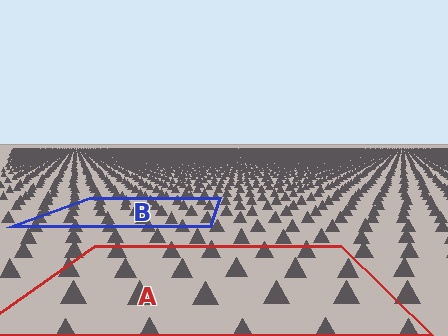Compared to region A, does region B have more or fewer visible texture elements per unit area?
Region B has more texture elements per unit area — they are packed more densely because it is farther away.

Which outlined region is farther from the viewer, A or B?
Region B is farther from the viewer — the texture elements inside it appear smaller and more densely packed.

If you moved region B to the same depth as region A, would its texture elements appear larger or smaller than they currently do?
They would appear larger. At a closer depth, the same texture elements are projected at a bigger on-screen size.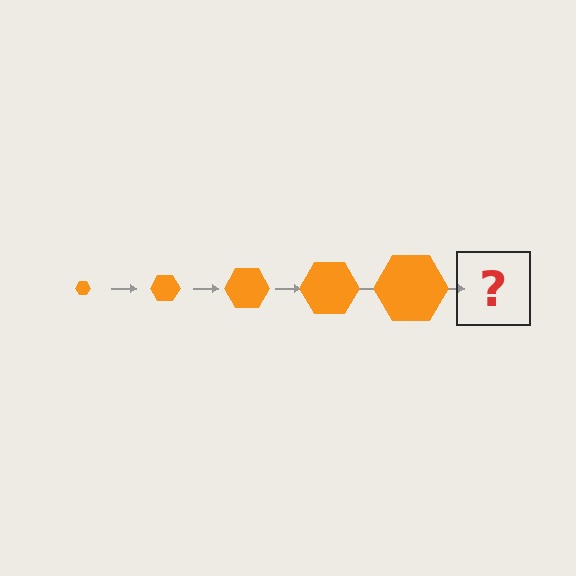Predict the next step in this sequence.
The next step is an orange hexagon, larger than the previous one.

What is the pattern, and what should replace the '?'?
The pattern is that the hexagon gets progressively larger each step. The '?' should be an orange hexagon, larger than the previous one.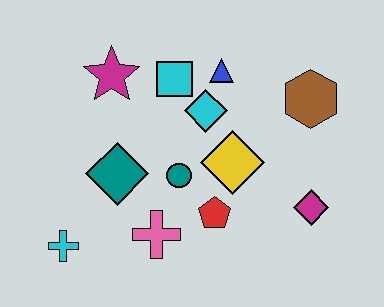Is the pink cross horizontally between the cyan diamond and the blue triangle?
No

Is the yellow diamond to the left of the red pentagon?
No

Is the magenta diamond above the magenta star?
No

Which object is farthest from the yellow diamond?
The cyan cross is farthest from the yellow diamond.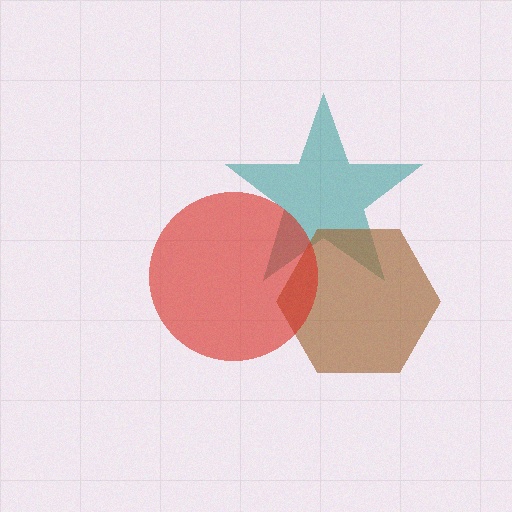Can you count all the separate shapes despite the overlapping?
Yes, there are 3 separate shapes.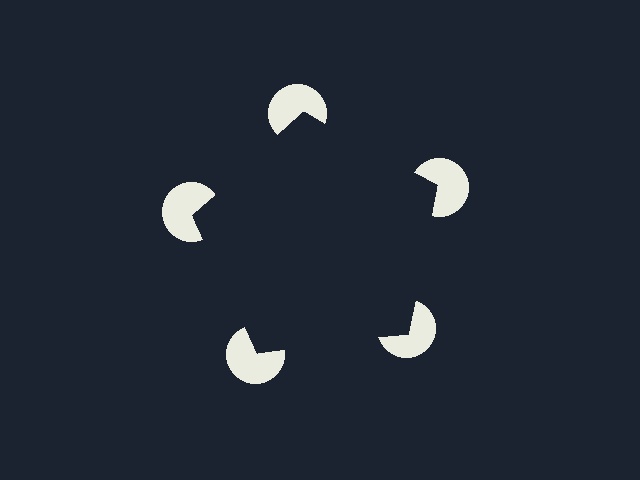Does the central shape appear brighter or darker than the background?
It typically appears slightly darker than the background, even though no actual brightness change is drawn.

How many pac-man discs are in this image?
There are 5 — one at each vertex of the illusory pentagon.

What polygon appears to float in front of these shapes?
An illusory pentagon — its edges are inferred from the aligned wedge cuts in the pac-man discs, not physically drawn.